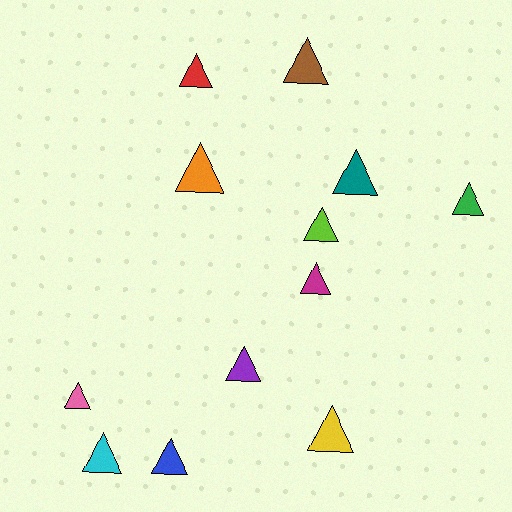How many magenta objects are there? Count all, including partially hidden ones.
There is 1 magenta object.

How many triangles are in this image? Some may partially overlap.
There are 12 triangles.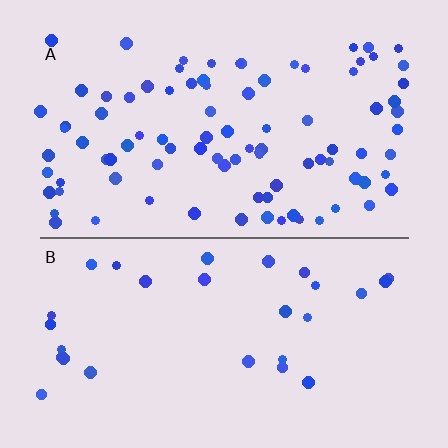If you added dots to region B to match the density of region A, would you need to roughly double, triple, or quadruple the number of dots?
Approximately triple.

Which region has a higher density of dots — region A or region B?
A (the top).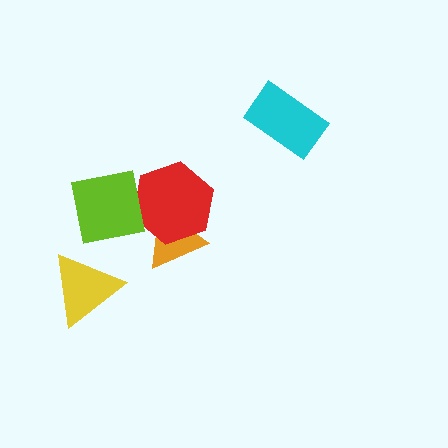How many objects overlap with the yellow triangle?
0 objects overlap with the yellow triangle.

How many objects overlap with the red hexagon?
2 objects overlap with the red hexagon.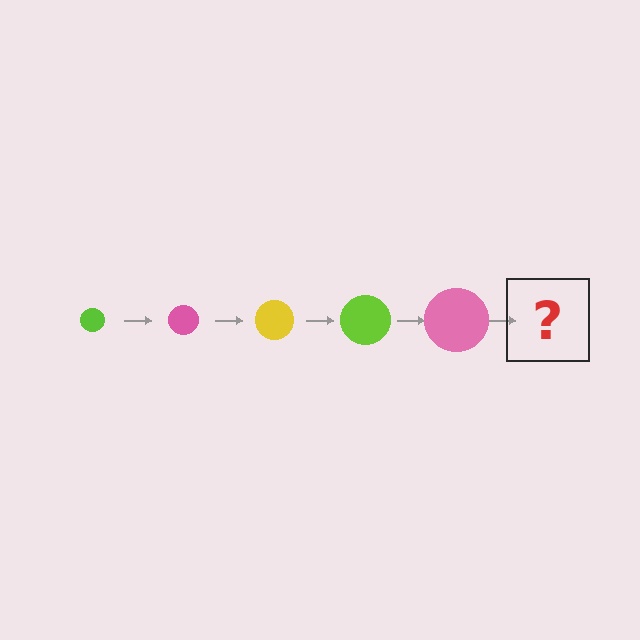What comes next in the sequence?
The next element should be a yellow circle, larger than the previous one.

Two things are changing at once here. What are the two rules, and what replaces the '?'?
The two rules are that the circle grows larger each step and the color cycles through lime, pink, and yellow. The '?' should be a yellow circle, larger than the previous one.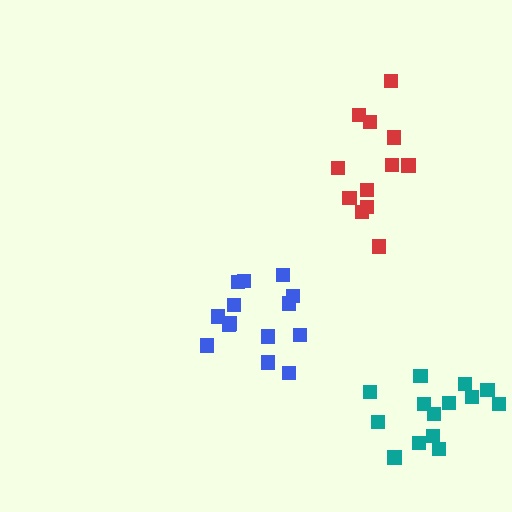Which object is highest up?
The red cluster is topmost.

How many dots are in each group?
Group 1: 12 dots, Group 2: 14 dots, Group 3: 14 dots (40 total).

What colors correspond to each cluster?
The clusters are colored: red, blue, teal.